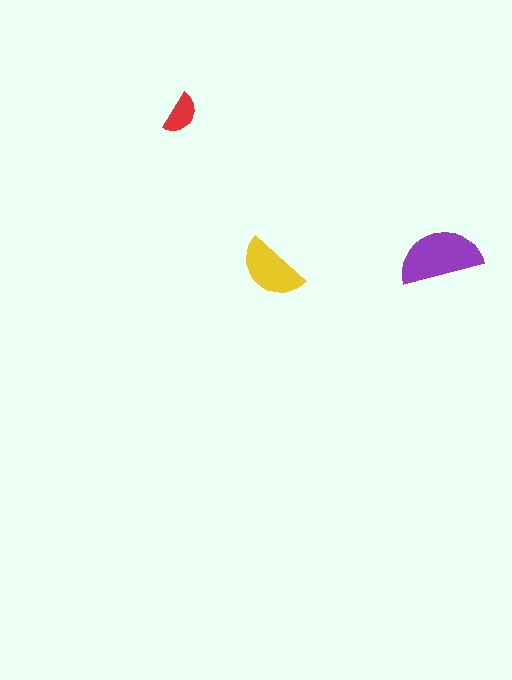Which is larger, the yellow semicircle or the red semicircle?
The yellow one.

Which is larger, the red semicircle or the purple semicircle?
The purple one.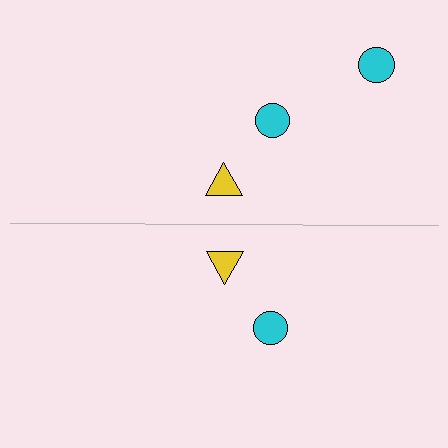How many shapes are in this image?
There are 5 shapes in this image.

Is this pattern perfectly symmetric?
No, the pattern is not perfectly symmetric. A cyan circle is missing from the bottom side.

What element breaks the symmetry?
A cyan circle is missing from the bottom side.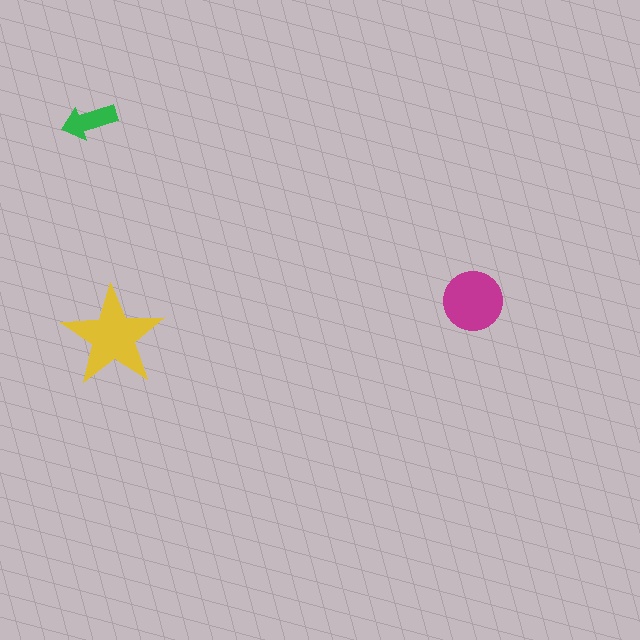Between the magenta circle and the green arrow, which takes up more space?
The magenta circle.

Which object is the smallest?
The green arrow.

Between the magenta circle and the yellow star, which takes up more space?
The yellow star.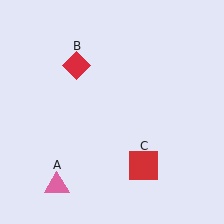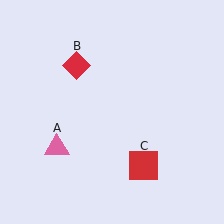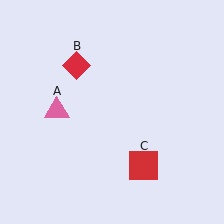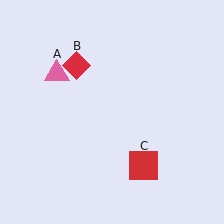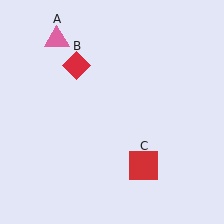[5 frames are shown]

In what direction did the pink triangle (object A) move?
The pink triangle (object A) moved up.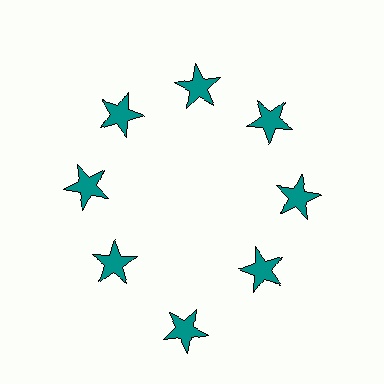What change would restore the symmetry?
The symmetry would be restored by moving it inward, back onto the ring so that all 8 stars sit at equal angles and equal distance from the center.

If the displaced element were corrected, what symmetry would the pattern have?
It would have 8-fold rotational symmetry — the pattern would map onto itself every 45 degrees.